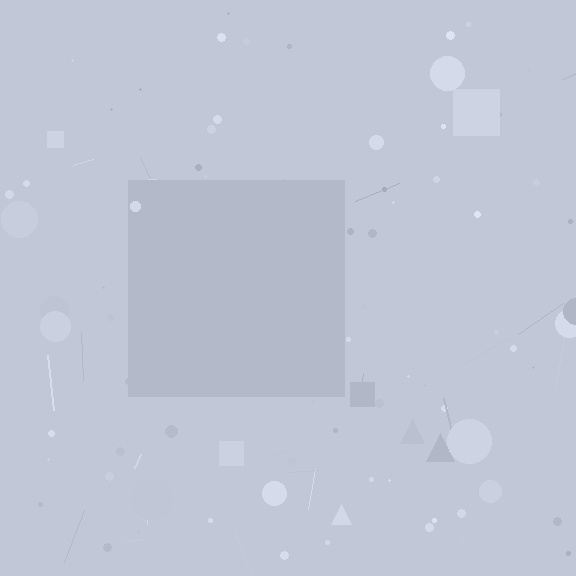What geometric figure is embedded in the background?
A square is embedded in the background.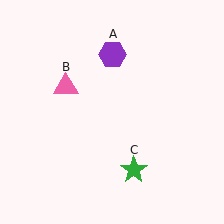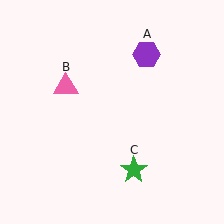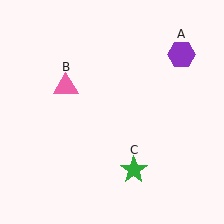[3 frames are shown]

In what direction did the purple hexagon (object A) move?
The purple hexagon (object A) moved right.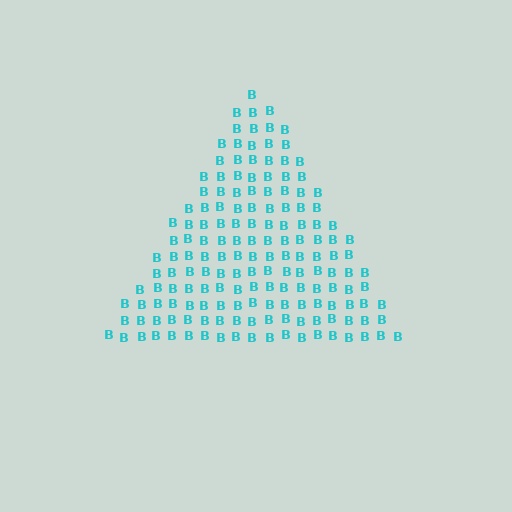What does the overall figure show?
The overall figure shows a triangle.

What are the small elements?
The small elements are letter B's.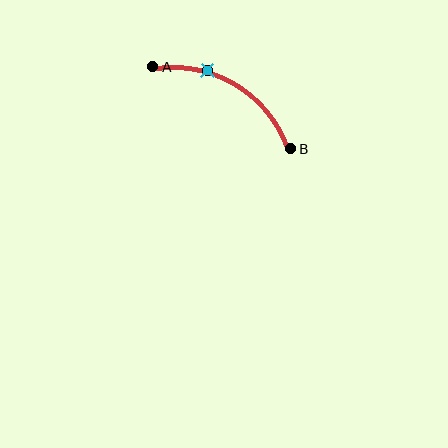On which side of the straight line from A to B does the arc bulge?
The arc bulges above the straight line connecting A and B.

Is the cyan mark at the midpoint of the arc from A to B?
No. The cyan mark lies on the arc but is closer to endpoint A. The arc midpoint would be at the point on the curve equidistant along the arc from both A and B.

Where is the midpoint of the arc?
The arc midpoint is the point on the curve farthest from the straight line joining A and B. It sits above that line.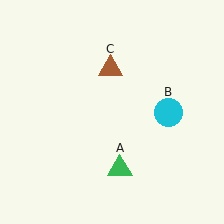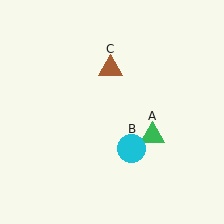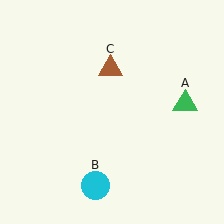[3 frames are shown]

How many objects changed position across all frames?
2 objects changed position: green triangle (object A), cyan circle (object B).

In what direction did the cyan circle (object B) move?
The cyan circle (object B) moved down and to the left.